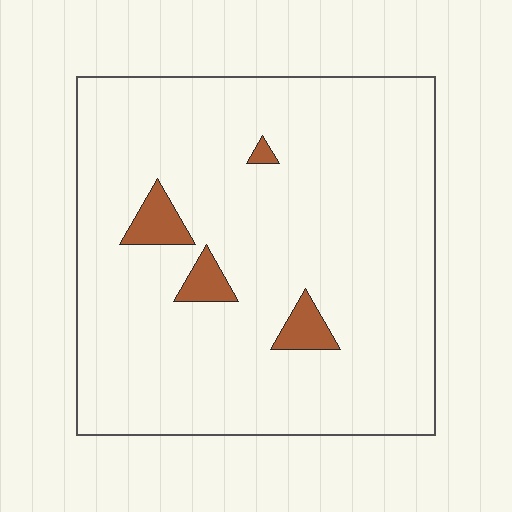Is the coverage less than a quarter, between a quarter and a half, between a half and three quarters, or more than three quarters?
Less than a quarter.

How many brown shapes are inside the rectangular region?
4.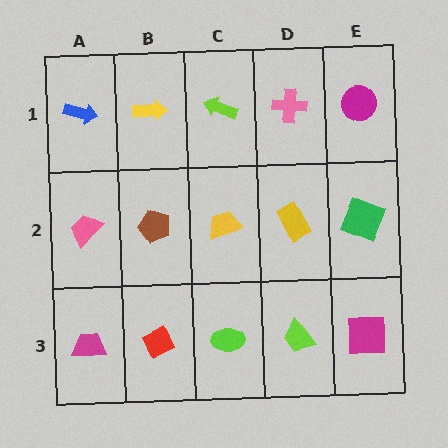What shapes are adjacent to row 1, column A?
A pink trapezoid (row 2, column A), a yellow arrow (row 1, column B).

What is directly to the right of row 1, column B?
A lime arrow.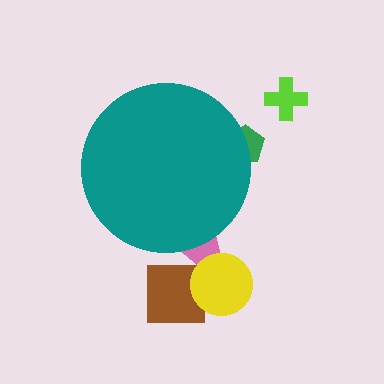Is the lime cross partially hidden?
No, the lime cross is fully visible.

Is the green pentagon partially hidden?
Yes, the green pentagon is partially hidden behind the teal circle.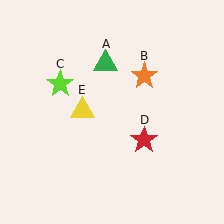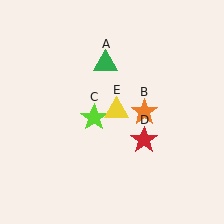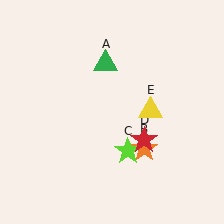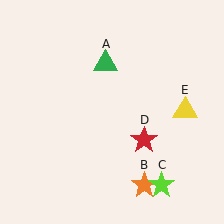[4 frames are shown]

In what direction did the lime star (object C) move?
The lime star (object C) moved down and to the right.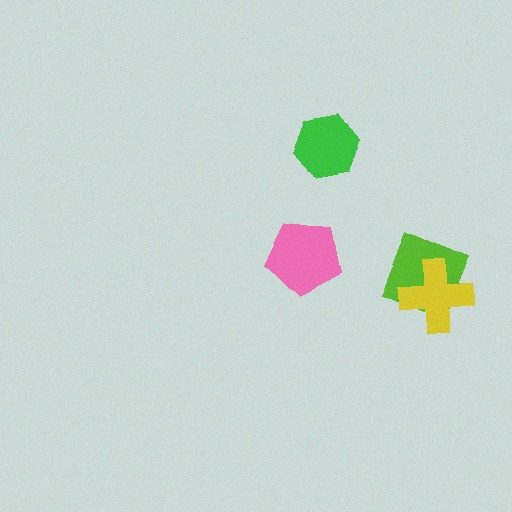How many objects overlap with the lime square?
1 object overlaps with the lime square.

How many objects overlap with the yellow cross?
1 object overlaps with the yellow cross.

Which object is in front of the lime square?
The yellow cross is in front of the lime square.